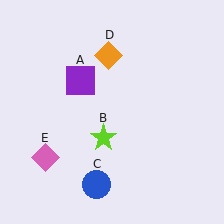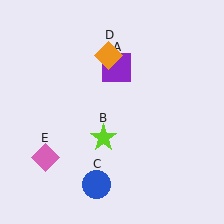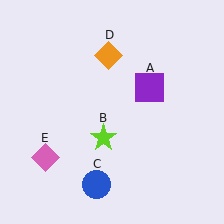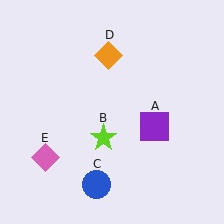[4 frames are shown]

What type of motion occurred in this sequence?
The purple square (object A) rotated clockwise around the center of the scene.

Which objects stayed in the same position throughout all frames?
Lime star (object B) and blue circle (object C) and orange diamond (object D) and pink diamond (object E) remained stationary.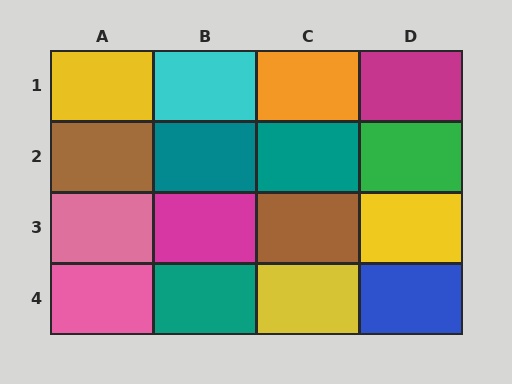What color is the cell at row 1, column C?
Orange.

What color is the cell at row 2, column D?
Green.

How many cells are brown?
2 cells are brown.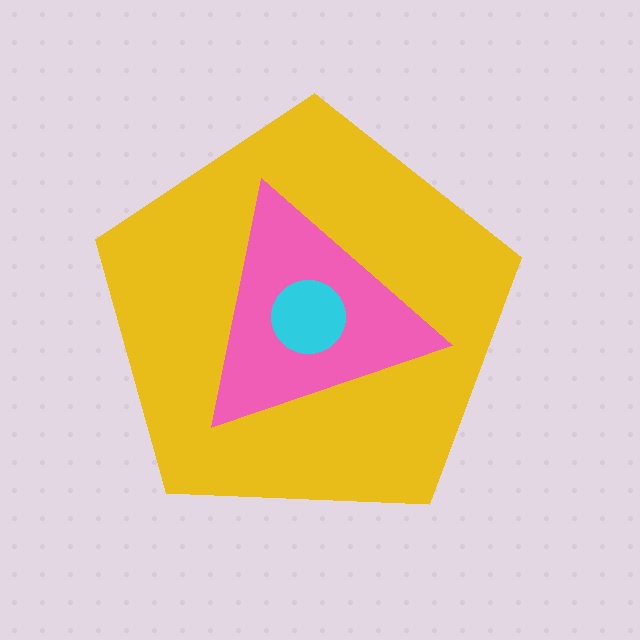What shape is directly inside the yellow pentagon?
The pink triangle.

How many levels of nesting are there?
3.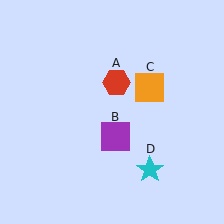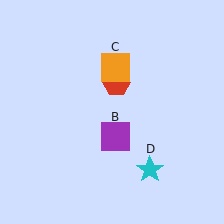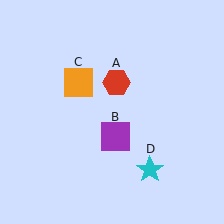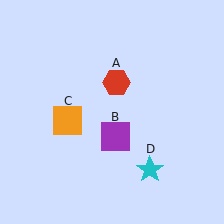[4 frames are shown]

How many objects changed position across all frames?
1 object changed position: orange square (object C).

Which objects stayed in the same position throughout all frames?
Red hexagon (object A) and purple square (object B) and cyan star (object D) remained stationary.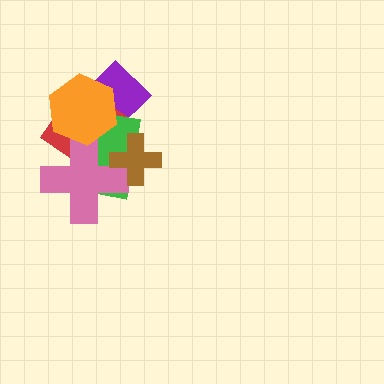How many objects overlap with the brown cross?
3 objects overlap with the brown cross.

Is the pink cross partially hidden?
Yes, it is partially covered by another shape.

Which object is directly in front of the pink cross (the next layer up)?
The brown cross is directly in front of the pink cross.